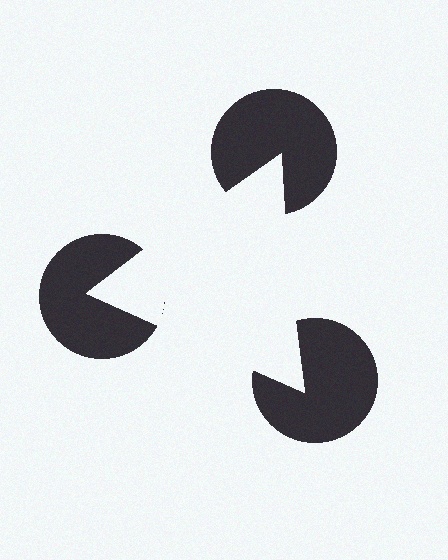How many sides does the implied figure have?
3 sides.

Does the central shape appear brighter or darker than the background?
It typically appears slightly brighter than the background, even though no actual brightness change is drawn.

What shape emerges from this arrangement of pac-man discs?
An illusory triangle — its edges are inferred from the aligned wedge cuts in the pac-man discs, not physically drawn.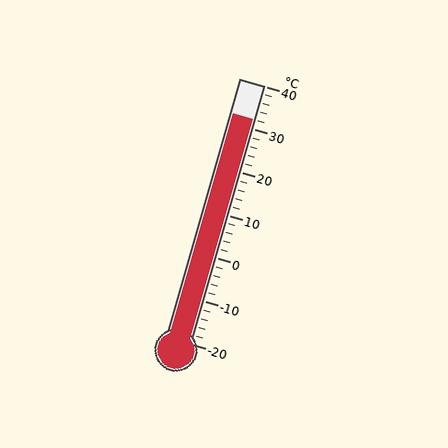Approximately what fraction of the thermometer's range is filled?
The thermometer is filled to approximately 85% of its range.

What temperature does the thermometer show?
The thermometer shows approximately 32°C.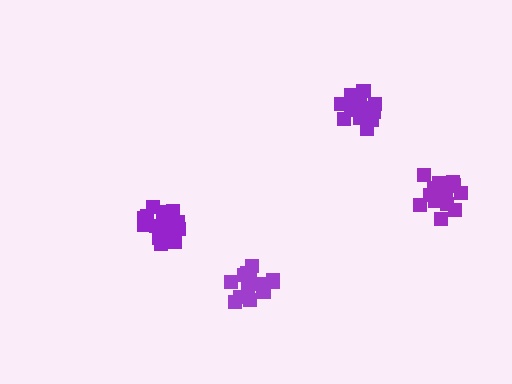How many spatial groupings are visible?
There are 4 spatial groupings.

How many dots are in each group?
Group 1: 15 dots, Group 2: 14 dots, Group 3: 17 dots, Group 4: 16 dots (62 total).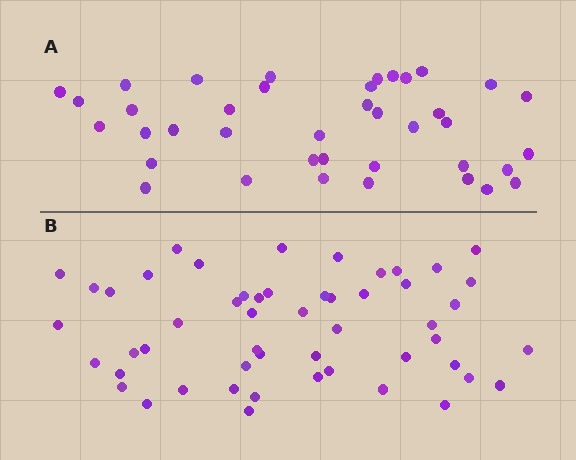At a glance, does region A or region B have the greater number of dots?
Region B (the bottom region) has more dots.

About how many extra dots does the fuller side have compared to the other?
Region B has approximately 15 more dots than region A.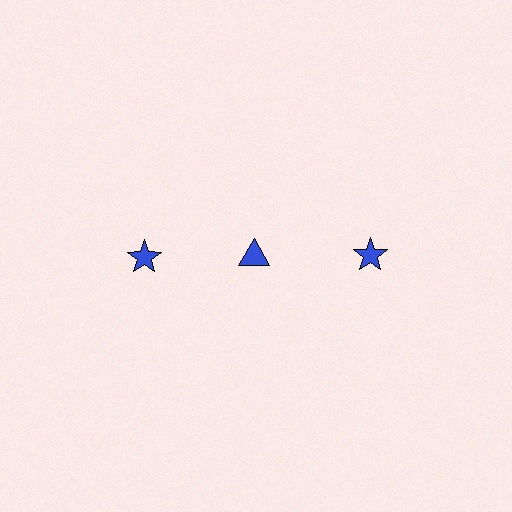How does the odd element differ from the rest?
It has a different shape: triangle instead of star.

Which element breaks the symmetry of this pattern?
The blue triangle in the top row, second from left column breaks the symmetry. All other shapes are blue stars.